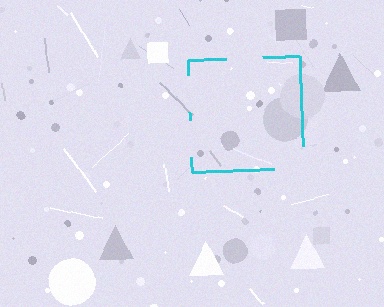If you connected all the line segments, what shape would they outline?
They would outline a square.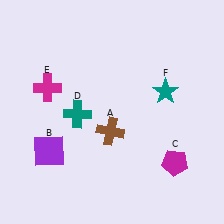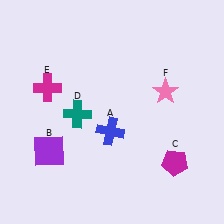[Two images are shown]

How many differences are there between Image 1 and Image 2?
There are 2 differences between the two images.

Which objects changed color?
A changed from brown to blue. F changed from teal to pink.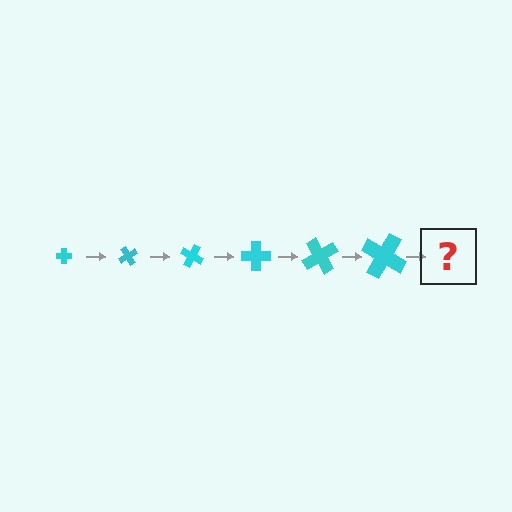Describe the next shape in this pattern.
It should be a cross, larger than the previous one and rotated 360 degrees from the start.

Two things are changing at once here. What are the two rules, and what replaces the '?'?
The two rules are that the cross grows larger each step and it rotates 60 degrees each step. The '?' should be a cross, larger than the previous one and rotated 360 degrees from the start.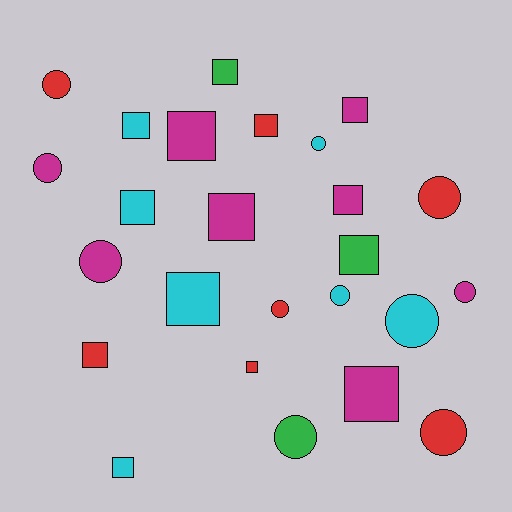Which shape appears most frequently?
Square, with 14 objects.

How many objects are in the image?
There are 25 objects.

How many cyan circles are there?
There are 3 cyan circles.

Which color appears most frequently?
Magenta, with 8 objects.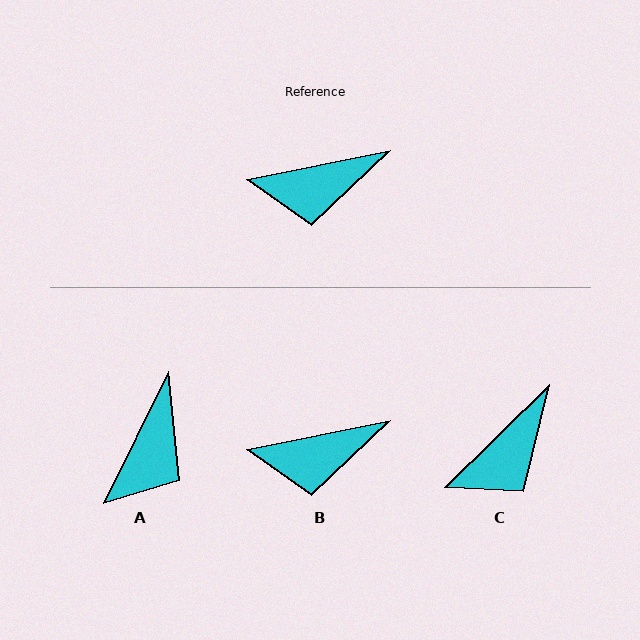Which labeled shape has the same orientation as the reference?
B.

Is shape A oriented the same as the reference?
No, it is off by about 52 degrees.